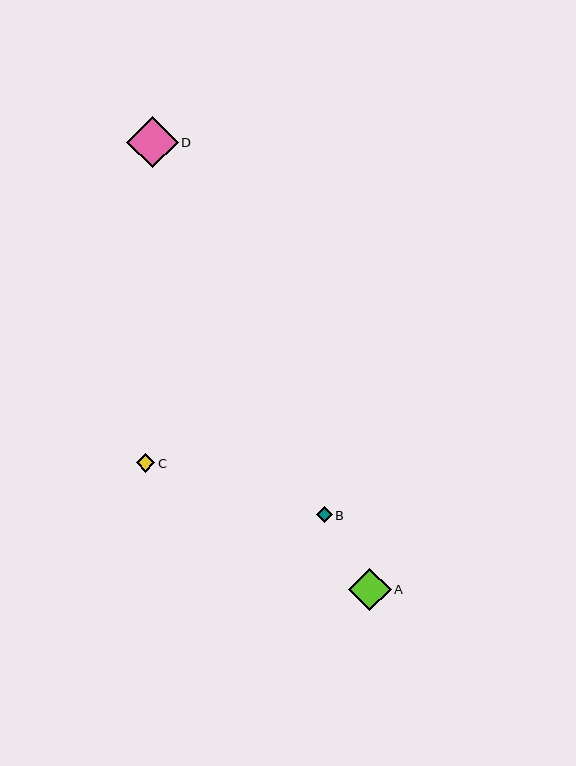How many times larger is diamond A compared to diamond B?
Diamond A is approximately 2.6 times the size of diamond B.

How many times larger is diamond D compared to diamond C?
Diamond D is approximately 2.8 times the size of diamond C.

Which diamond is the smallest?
Diamond B is the smallest with a size of approximately 16 pixels.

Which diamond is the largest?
Diamond D is the largest with a size of approximately 52 pixels.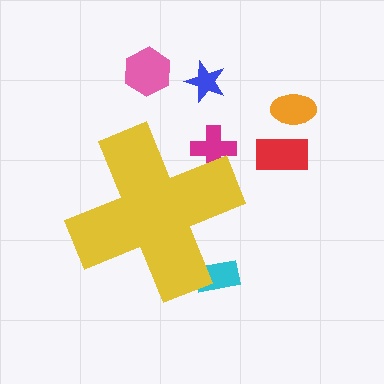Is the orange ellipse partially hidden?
No, the orange ellipse is fully visible.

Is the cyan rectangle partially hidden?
Yes, the cyan rectangle is partially hidden behind the yellow cross.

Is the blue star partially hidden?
No, the blue star is fully visible.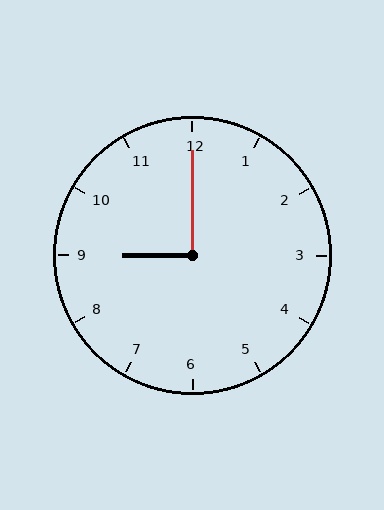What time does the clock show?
9:00.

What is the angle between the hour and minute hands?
Approximately 90 degrees.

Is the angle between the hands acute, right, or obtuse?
It is right.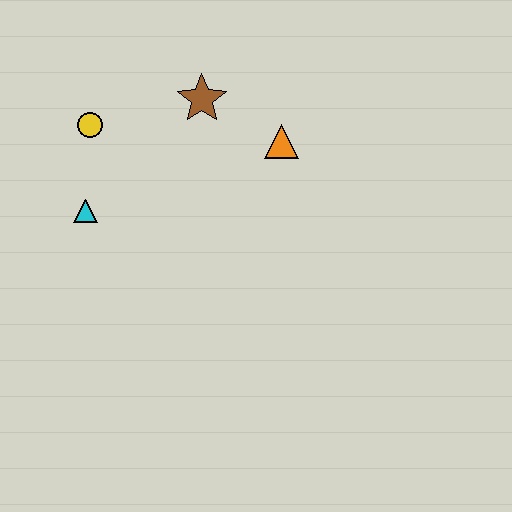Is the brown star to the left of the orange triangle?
Yes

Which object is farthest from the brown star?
The cyan triangle is farthest from the brown star.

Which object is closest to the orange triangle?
The brown star is closest to the orange triangle.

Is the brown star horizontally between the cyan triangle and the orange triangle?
Yes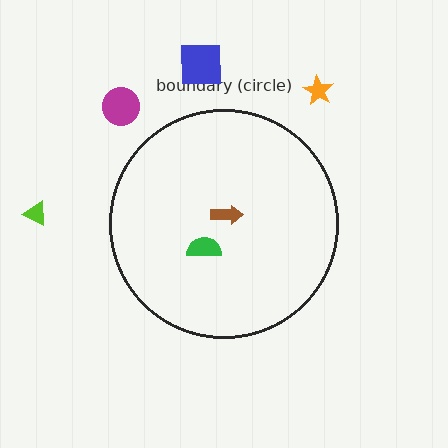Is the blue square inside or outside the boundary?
Outside.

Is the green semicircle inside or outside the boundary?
Inside.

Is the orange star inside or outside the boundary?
Outside.